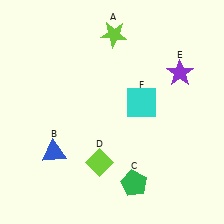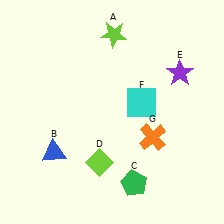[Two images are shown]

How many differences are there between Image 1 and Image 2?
There is 1 difference between the two images.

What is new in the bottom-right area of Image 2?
An orange cross (G) was added in the bottom-right area of Image 2.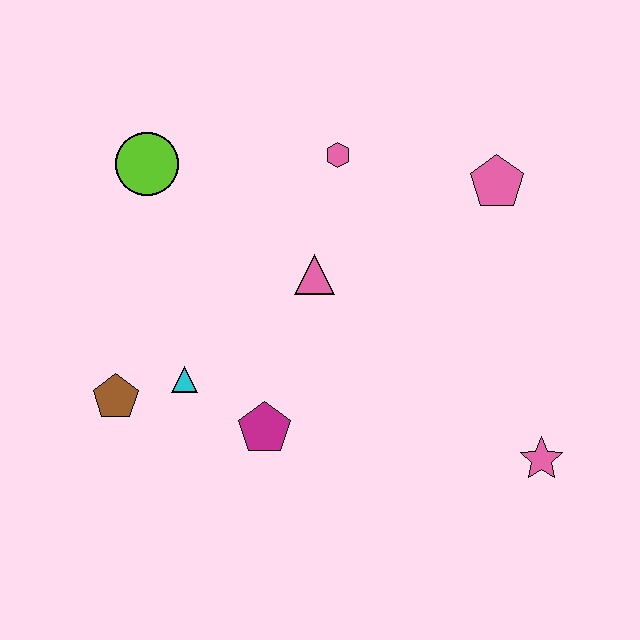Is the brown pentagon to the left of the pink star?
Yes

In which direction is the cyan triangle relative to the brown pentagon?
The cyan triangle is to the right of the brown pentagon.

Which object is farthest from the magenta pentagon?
The pink pentagon is farthest from the magenta pentagon.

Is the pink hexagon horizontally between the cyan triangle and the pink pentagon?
Yes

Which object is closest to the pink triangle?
The pink hexagon is closest to the pink triangle.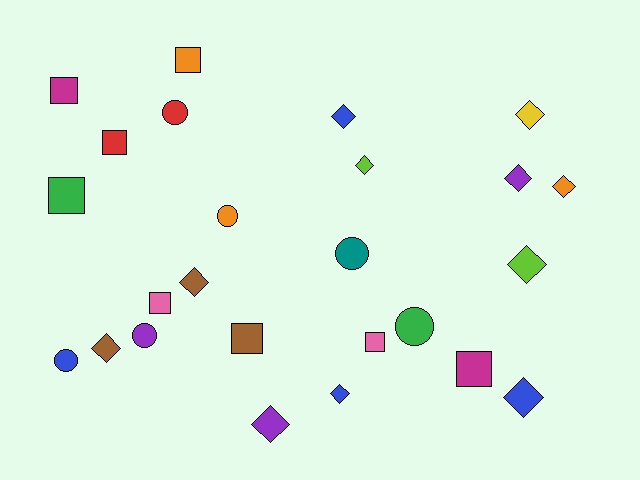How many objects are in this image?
There are 25 objects.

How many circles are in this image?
There are 6 circles.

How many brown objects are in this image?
There are 3 brown objects.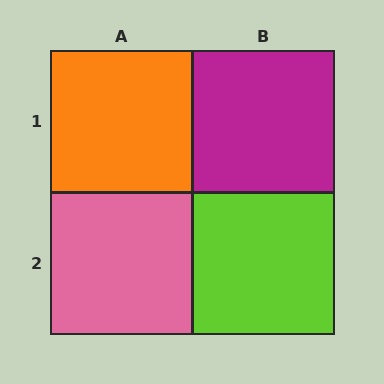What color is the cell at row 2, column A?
Pink.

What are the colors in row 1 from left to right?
Orange, magenta.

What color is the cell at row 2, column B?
Lime.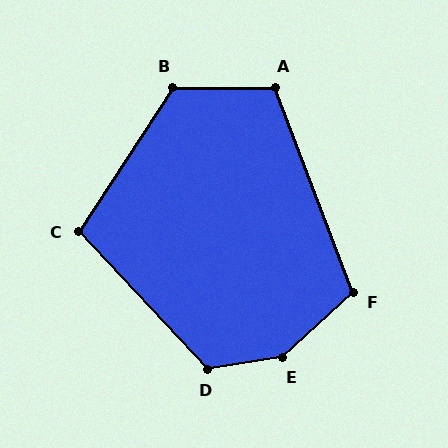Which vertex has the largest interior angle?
E, at approximately 146 degrees.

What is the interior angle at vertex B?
Approximately 123 degrees (obtuse).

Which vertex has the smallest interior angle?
C, at approximately 104 degrees.